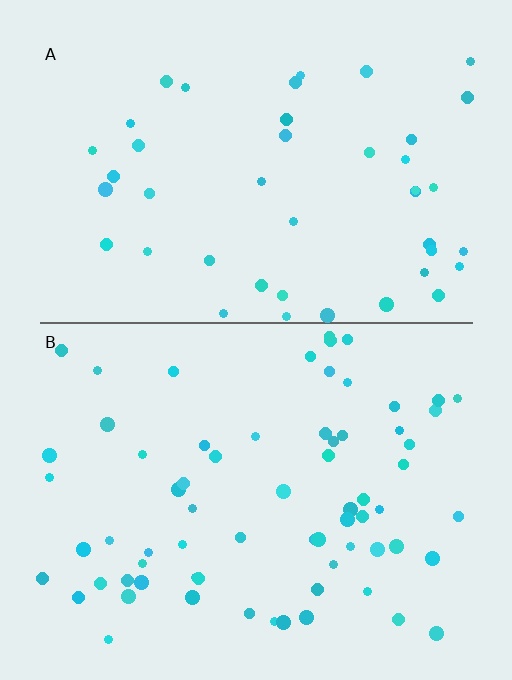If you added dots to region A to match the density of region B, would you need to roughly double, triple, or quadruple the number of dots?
Approximately double.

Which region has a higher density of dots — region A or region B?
B (the bottom).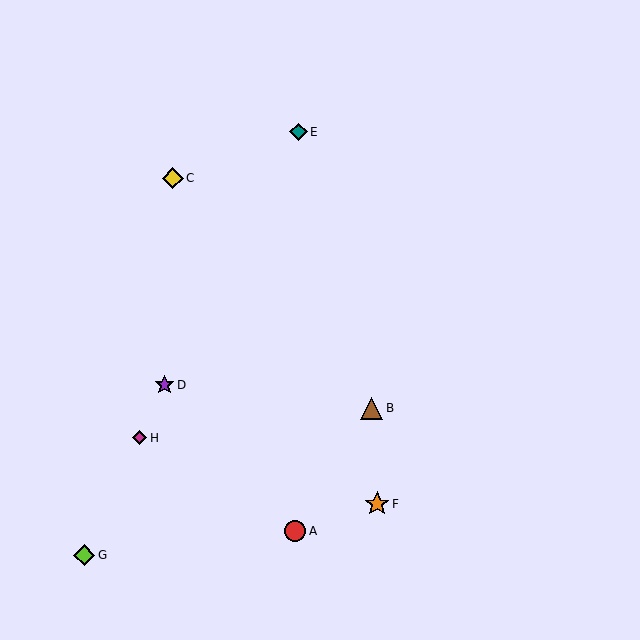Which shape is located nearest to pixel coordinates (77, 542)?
The lime diamond (labeled G) at (84, 555) is nearest to that location.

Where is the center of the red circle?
The center of the red circle is at (295, 531).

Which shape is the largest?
The orange star (labeled F) is the largest.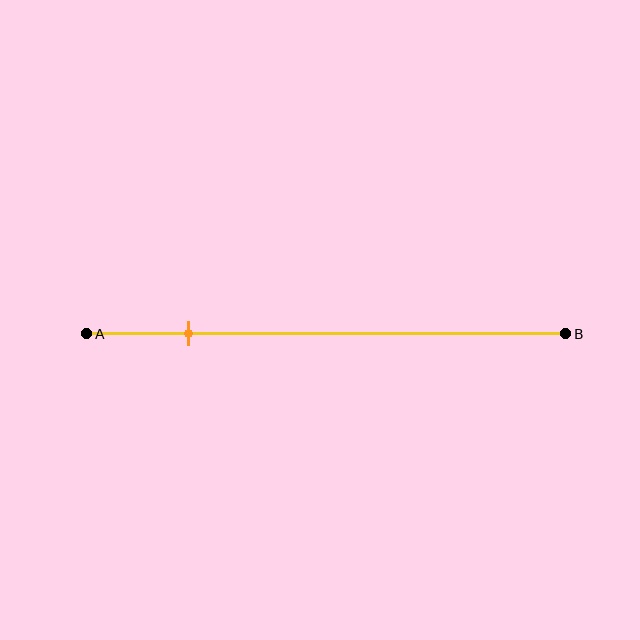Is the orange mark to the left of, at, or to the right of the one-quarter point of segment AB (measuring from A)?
The orange mark is to the left of the one-quarter point of segment AB.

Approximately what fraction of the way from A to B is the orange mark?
The orange mark is approximately 20% of the way from A to B.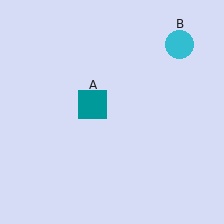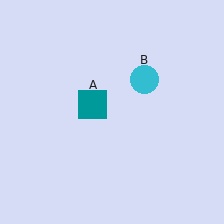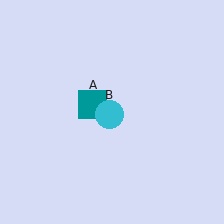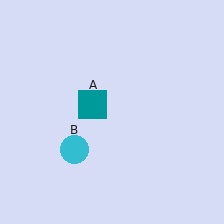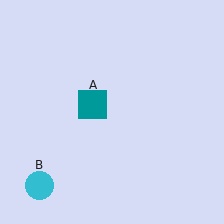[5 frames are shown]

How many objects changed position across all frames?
1 object changed position: cyan circle (object B).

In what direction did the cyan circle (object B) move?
The cyan circle (object B) moved down and to the left.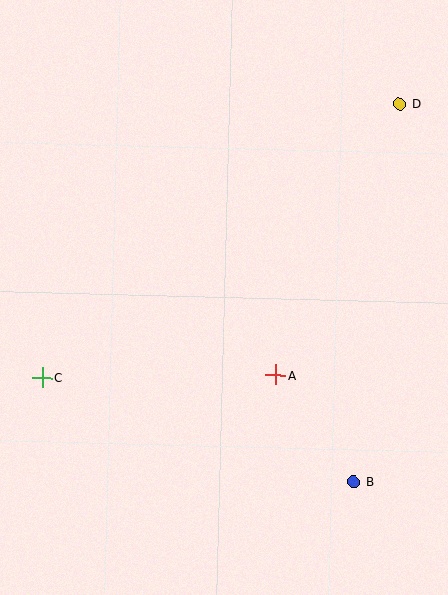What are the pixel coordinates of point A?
Point A is at (276, 375).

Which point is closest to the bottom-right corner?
Point B is closest to the bottom-right corner.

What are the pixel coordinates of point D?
Point D is at (400, 104).